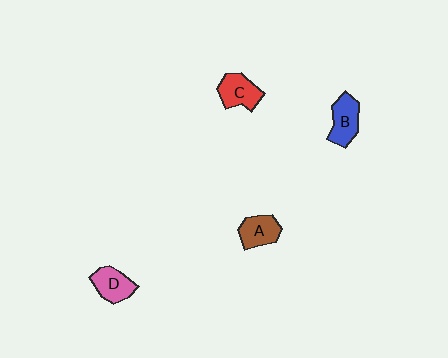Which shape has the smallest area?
Shape A (brown).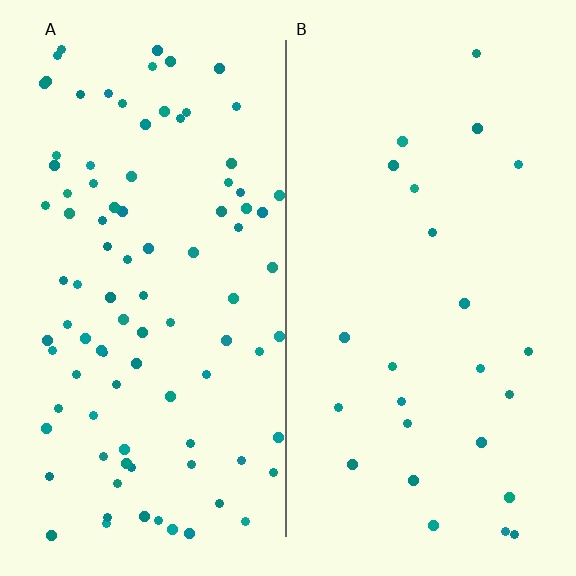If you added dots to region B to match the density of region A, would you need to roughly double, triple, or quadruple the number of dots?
Approximately quadruple.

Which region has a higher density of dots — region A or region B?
A (the left).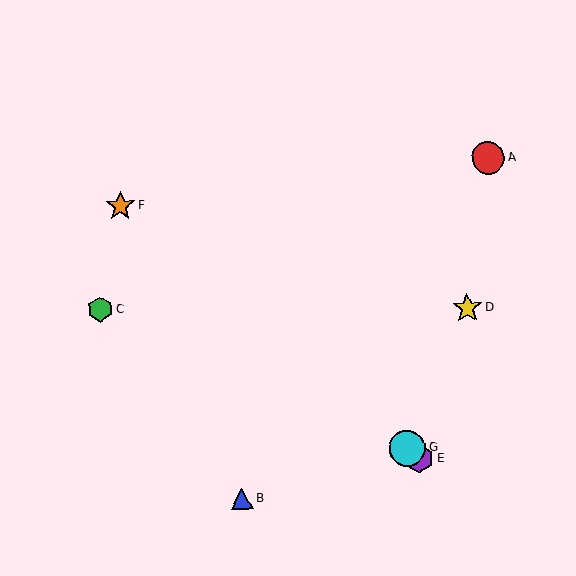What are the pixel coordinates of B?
Object B is at (242, 499).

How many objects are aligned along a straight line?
3 objects (E, F, G) are aligned along a straight line.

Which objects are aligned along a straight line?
Objects E, F, G are aligned along a straight line.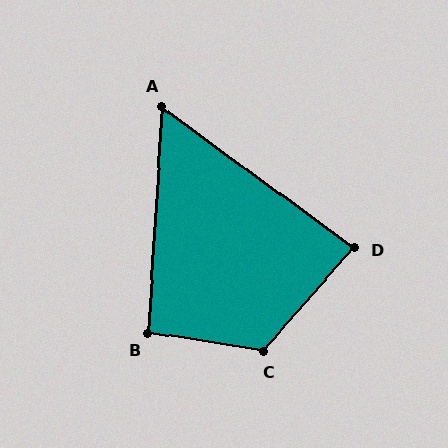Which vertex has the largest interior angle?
C, at approximately 123 degrees.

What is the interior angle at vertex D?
Approximately 85 degrees (acute).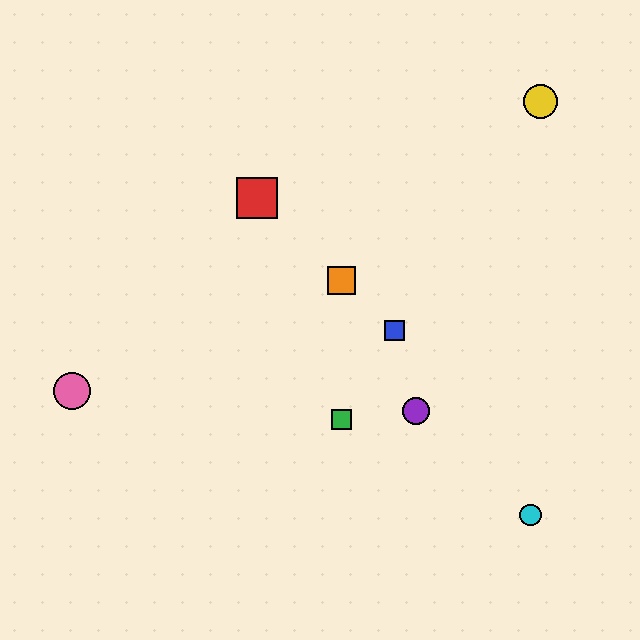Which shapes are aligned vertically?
The green square, the orange square are aligned vertically.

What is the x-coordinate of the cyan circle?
The cyan circle is at x≈531.